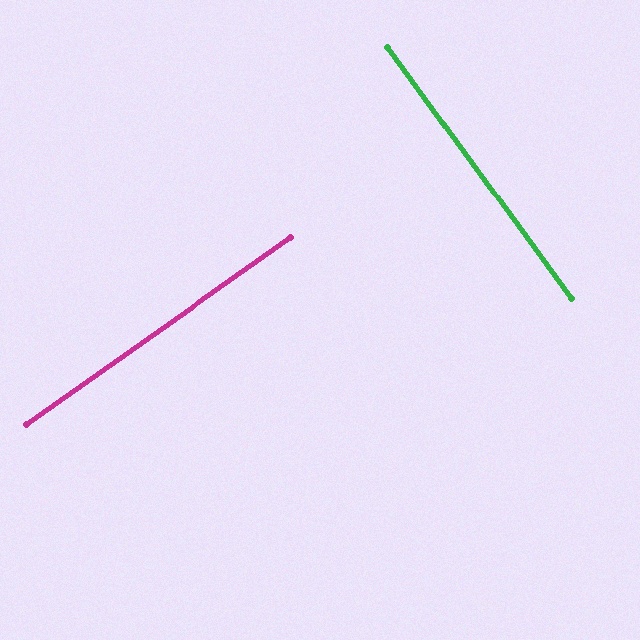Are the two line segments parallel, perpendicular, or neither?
Perpendicular — they meet at approximately 89°.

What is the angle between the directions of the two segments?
Approximately 89 degrees.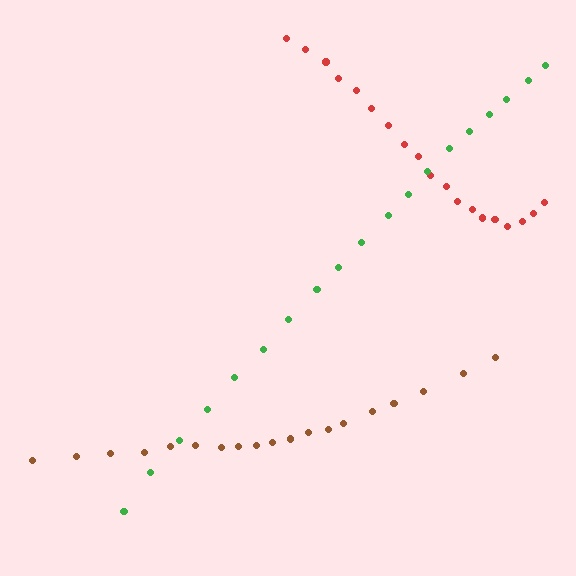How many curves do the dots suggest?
There are 3 distinct paths.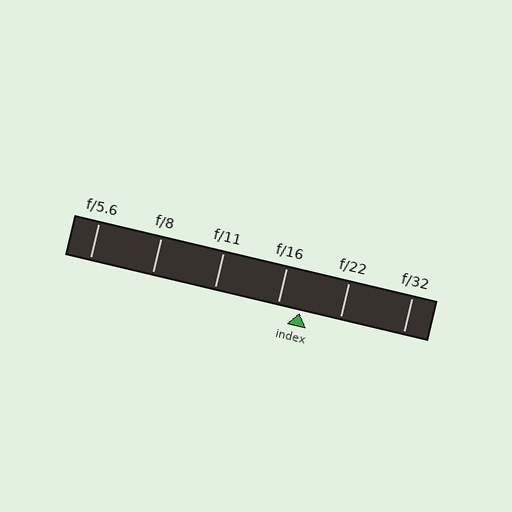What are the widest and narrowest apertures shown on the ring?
The widest aperture shown is f/5.6 and the narrowest is f/32.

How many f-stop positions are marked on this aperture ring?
There are 6 f-stop positions marked.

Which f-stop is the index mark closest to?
The index mark is closest to f/16.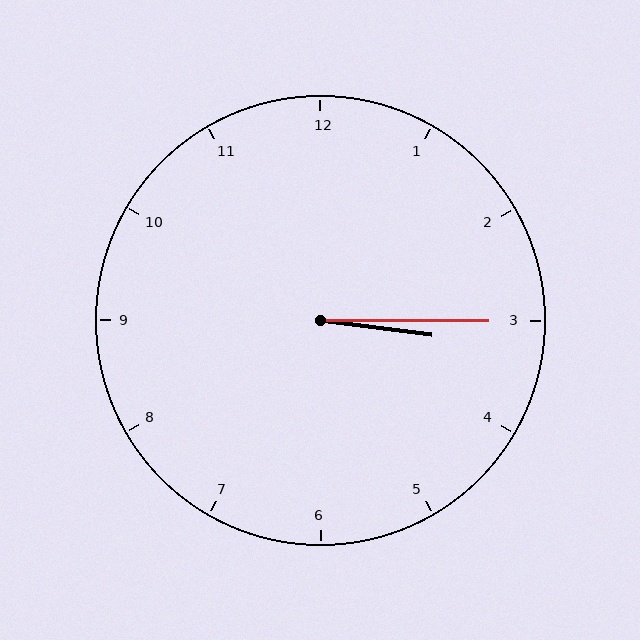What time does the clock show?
3:15.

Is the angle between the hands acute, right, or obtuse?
It is acute.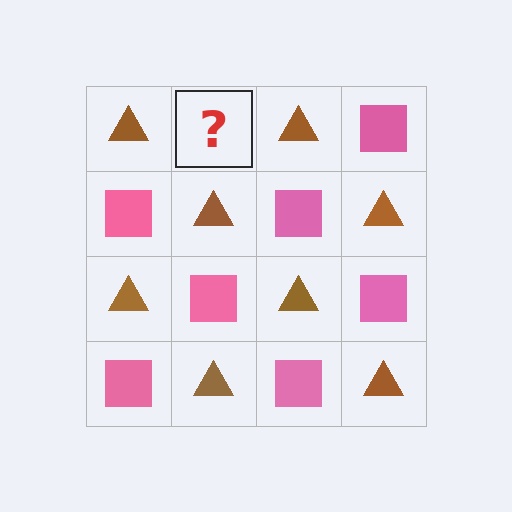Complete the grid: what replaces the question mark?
The question mark should be replaced with a pink square.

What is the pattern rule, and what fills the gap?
The rule is that it alternates brown triangle and pink square in a checkerboard pattern. The gap should be filled with a pink square.